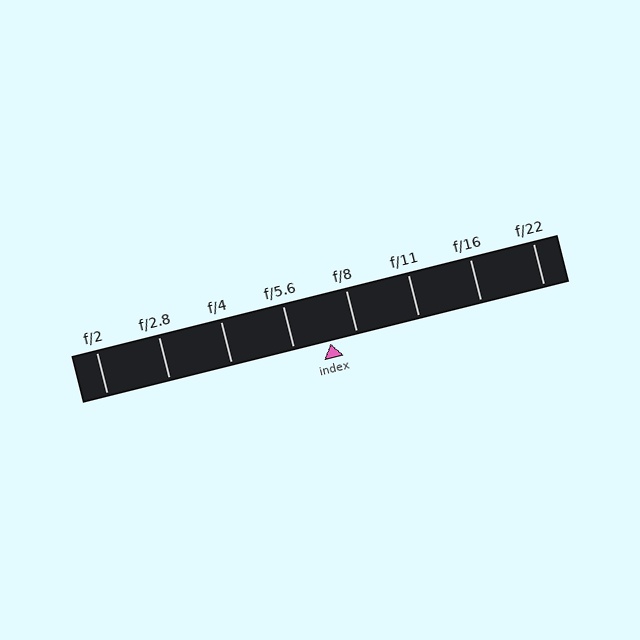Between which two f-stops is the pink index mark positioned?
The index mark is between f/5.6 and f/8.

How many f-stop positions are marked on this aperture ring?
There are 8 f-stop positions marked.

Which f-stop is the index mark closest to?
The index mark is closest to f/8.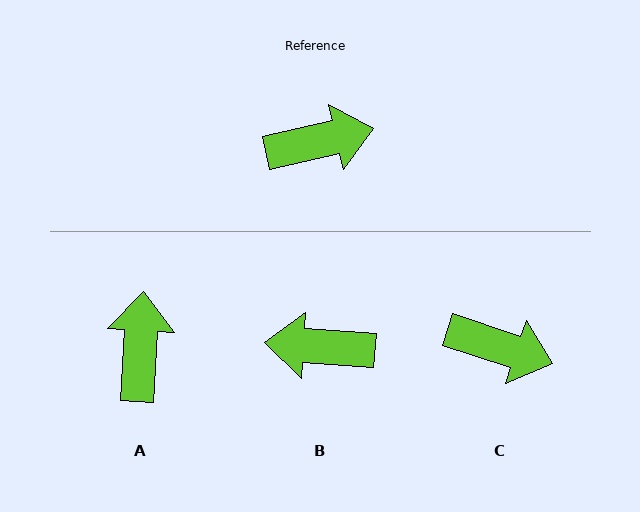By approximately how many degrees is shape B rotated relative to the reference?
Approximately 163 degrees counter-clockwise.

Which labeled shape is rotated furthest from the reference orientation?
B, about 163 degrees away.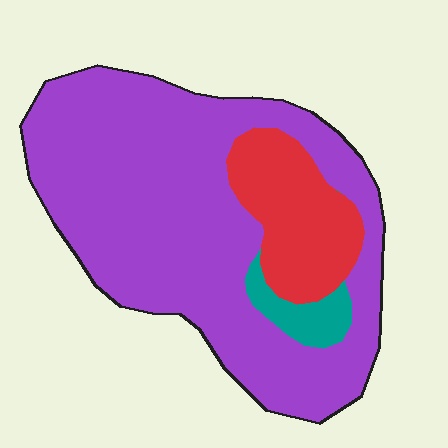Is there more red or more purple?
Purple.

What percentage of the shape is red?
Red takes up about one sixth (1/6) of the shape.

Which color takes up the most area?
Purple, at roughly 75%.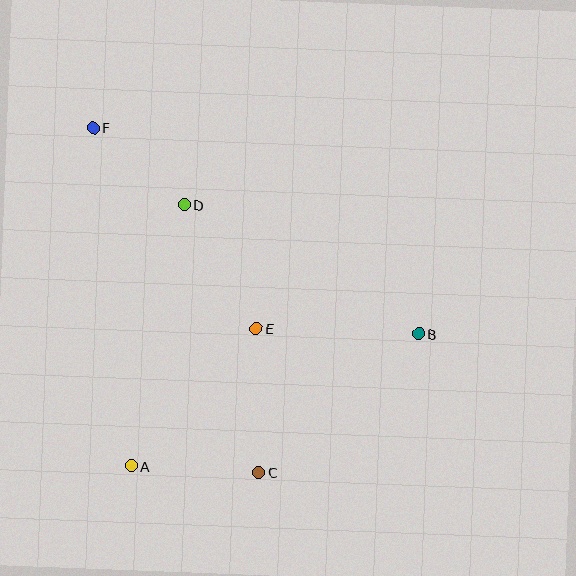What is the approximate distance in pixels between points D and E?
The distance between D and E is approximately 143 pixels.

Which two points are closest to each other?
Points D and F are closest to each other.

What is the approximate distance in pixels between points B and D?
The distance between B and D is approximately 267 pixels.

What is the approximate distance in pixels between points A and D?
The distance between A and D is approximately 266 pixels.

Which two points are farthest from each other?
Points B and F are farthest from each other.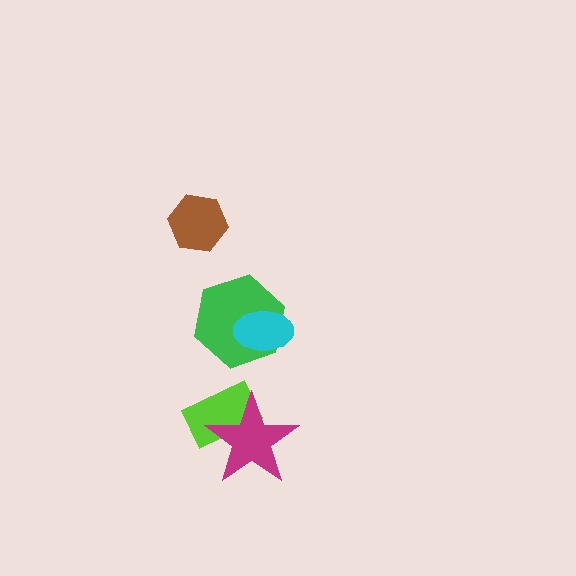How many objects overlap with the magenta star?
1 object overlaps with the magenta star.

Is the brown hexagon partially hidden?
No, no other shape covers it.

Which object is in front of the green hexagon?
The cyan ellipse is in front of the green hexagon.